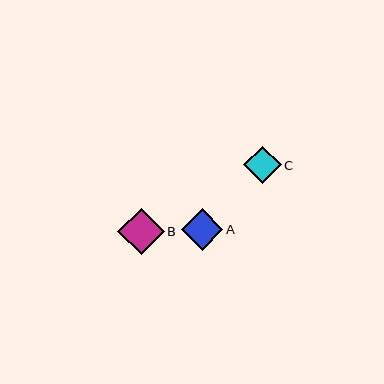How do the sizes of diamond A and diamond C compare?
Diamond A and diamond C are approximately the same size.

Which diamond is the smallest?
Diamond C is the smallest with a size of approximately 38 pixels.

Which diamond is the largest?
Diamond B is the largest with a size of approximately 46 pixels.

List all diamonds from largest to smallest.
From largest to smallest: B, A, C.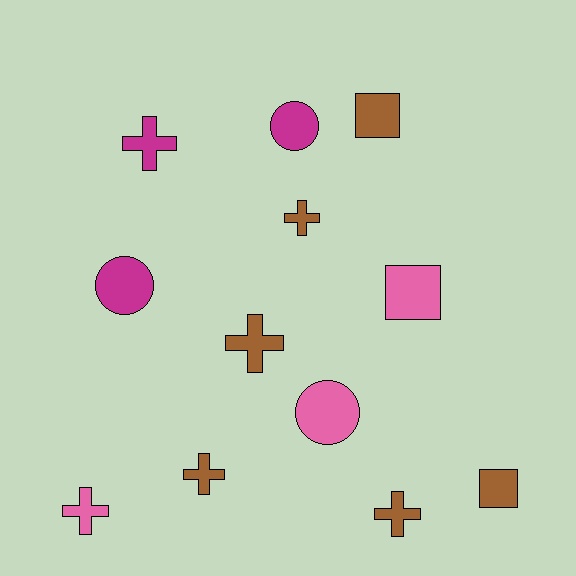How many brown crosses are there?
There are 4 brown crosses.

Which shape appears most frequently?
Cross, with 6 objects.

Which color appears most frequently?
Brown, with 6 objects.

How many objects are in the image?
There are 12 objects.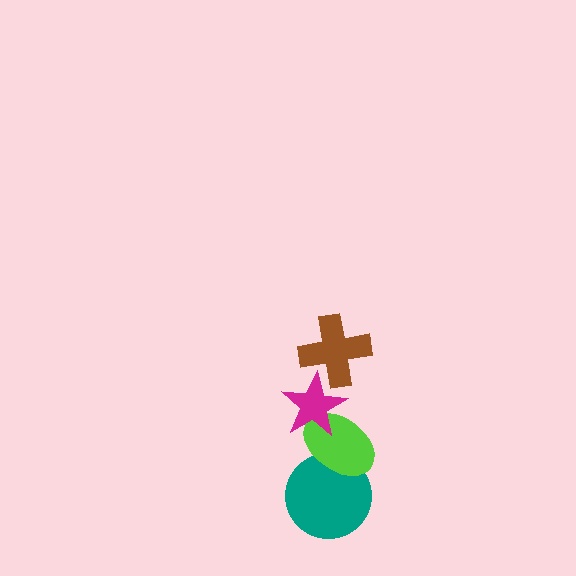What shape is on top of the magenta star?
The brown cross is on top of the magenta star.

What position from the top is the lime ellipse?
The lime ellipse is 3rd from the top.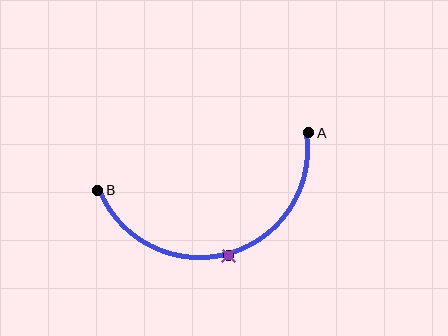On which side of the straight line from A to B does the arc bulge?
The arc bulges below the straight line connecting A and B.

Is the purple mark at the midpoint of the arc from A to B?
Yes. The purple mark lies on the arc at equal arc-length from both A and B — it is the arc midpoint.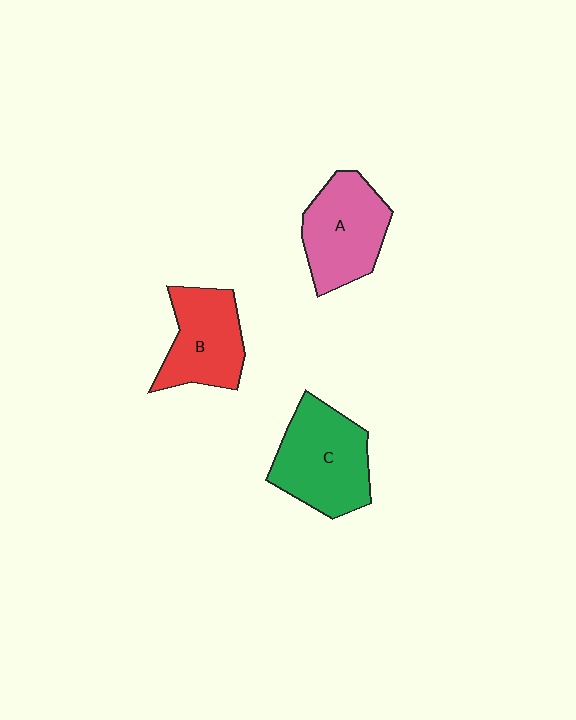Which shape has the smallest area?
Shape B (red).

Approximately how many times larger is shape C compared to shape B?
Approximately 1.2 times.